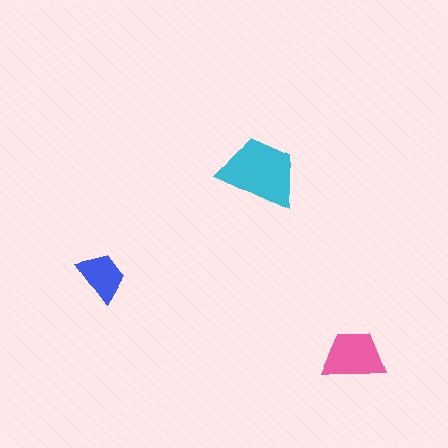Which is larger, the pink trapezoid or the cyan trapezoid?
The cyan one.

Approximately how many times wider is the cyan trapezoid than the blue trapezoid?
About 1.5 times wider.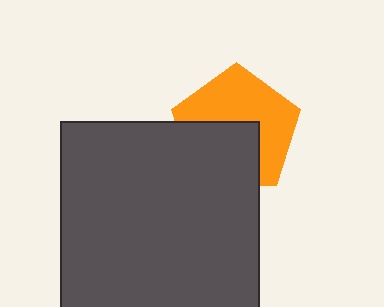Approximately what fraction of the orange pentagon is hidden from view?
Roughly 43% of the orange pentagon is hidden behind the dark gray square.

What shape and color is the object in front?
The object in front is a dark gray square.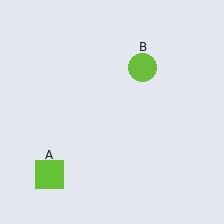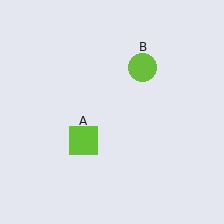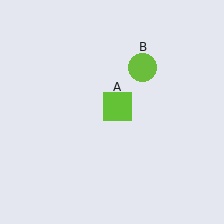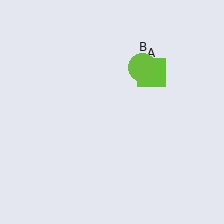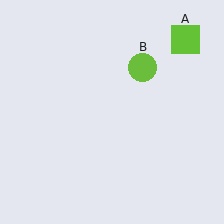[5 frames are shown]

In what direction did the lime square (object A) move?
The lime square (object A) moved up and to the right.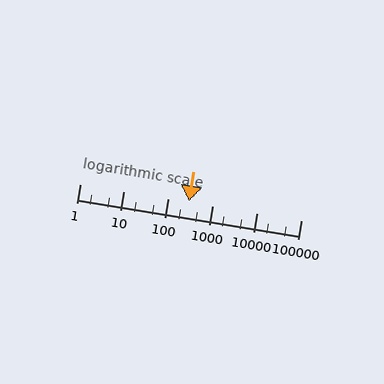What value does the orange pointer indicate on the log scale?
The pointer indicates approximately 290.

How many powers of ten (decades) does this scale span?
The scale spans 5 decades, from 1 to 100000.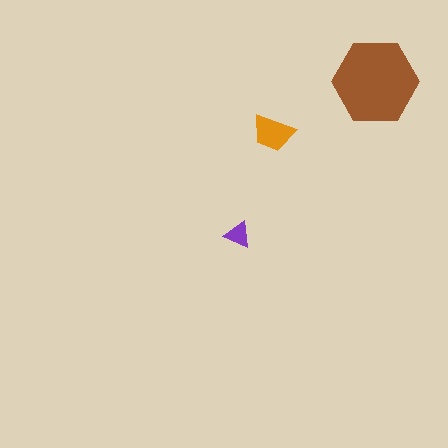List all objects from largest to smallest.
The brown hexagon, the orange trapezoid, the purple triangle.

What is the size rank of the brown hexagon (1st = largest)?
1st.